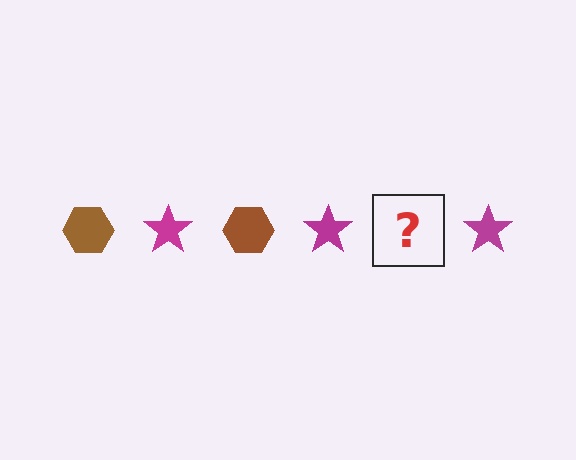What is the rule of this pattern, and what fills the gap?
The rule is that the pattern alternates between brown hexagon and magenta star. The gap should be filled with a brown hexagon.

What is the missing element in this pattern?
The missing element is a brown hexagon.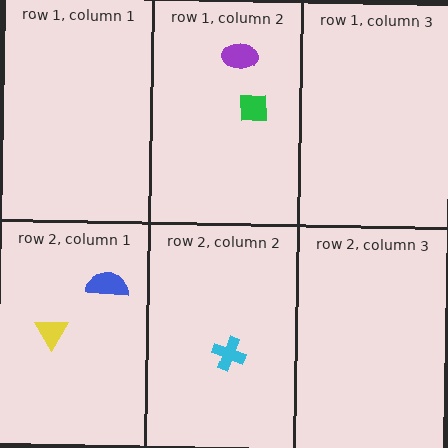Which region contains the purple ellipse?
The row 1, column 2 region.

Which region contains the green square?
The row 1, column 2 region.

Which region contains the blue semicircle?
The row 2, column 1 region.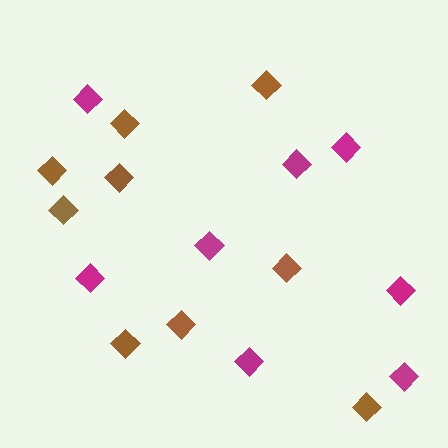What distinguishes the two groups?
There are 2 groups: one group of brown diamonds (9) and one group of magenta diamonds (8).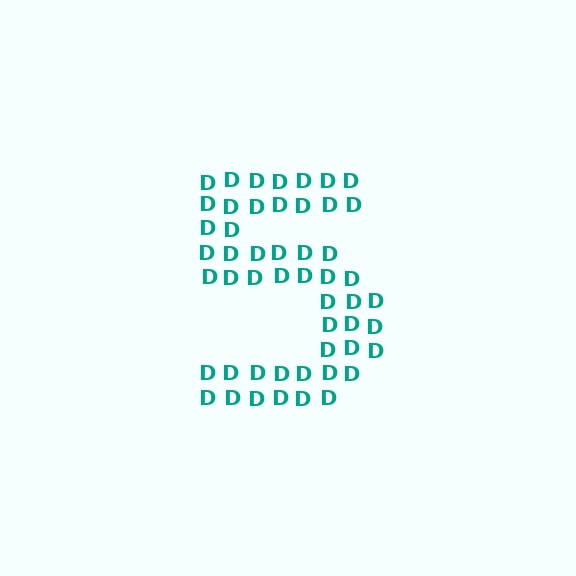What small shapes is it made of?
It is made of small letter D's.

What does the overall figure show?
The overall figure shows the digit 5.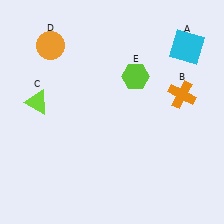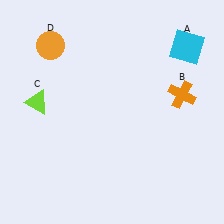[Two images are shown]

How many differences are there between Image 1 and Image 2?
There is 1 difference between the two images.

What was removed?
The lime hexagon (E) was removed in Image 2.